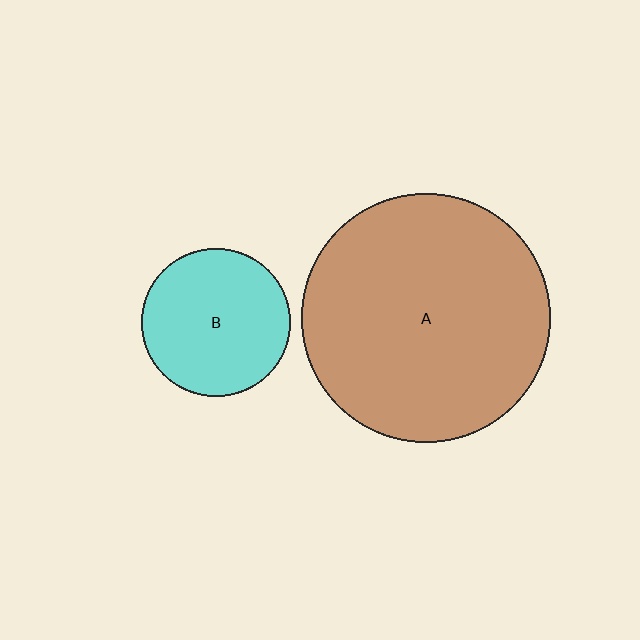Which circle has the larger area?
Circle A (brown).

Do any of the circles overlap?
No, none of the circles overlap.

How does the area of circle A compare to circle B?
Approximately 2.8 times.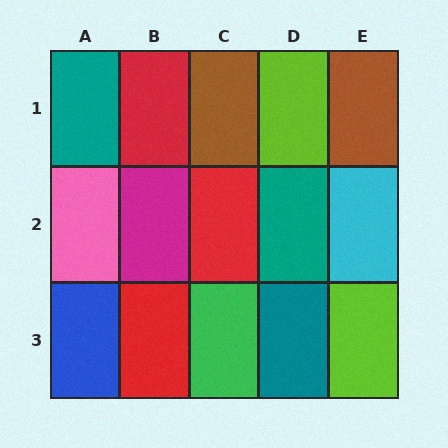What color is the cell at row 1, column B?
Red.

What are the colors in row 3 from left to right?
Blue, red, green, teal, lime.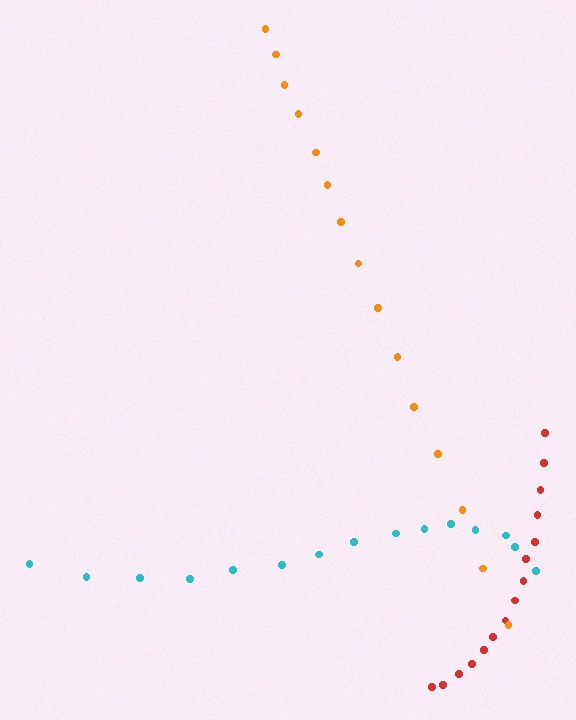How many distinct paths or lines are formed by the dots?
There are 3 distinct paths.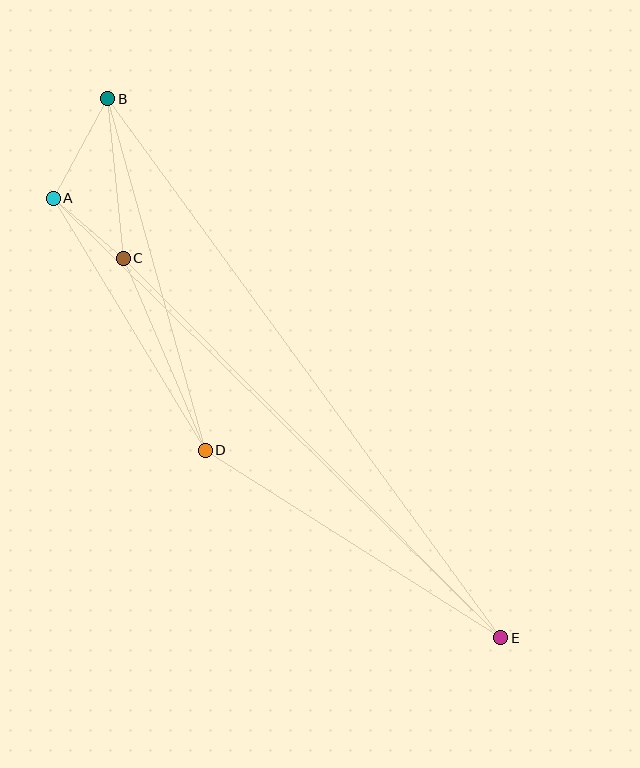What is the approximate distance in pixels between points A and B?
The distance between A and B is approximately 113 pixels.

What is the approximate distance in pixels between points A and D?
The distance between A and D is approximately 294 pixels.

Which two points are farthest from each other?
Points B and E are farthest from each other.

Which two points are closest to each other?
Points A and C are closest to each other.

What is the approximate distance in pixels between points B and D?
The distance between B and D is approximately 365 pixels.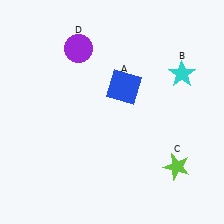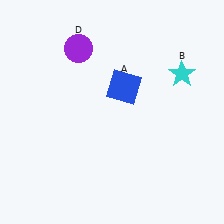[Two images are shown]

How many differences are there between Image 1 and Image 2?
There is 1 difference between the two images.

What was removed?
The lime star (C) was removed in Image 2.